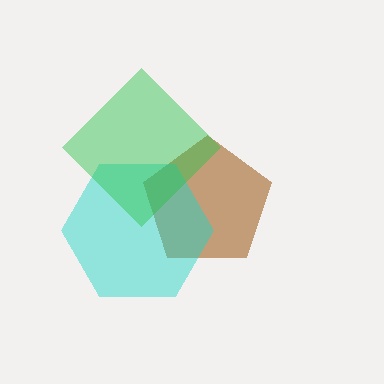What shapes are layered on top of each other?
The layered shapes are: a brown pentagon, a cyan hexagon, a green diamond.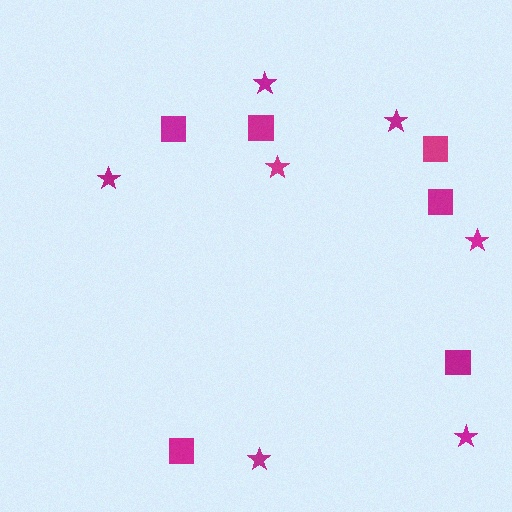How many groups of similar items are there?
There are 2 groups: one group of stars (7) and one group of squares (6).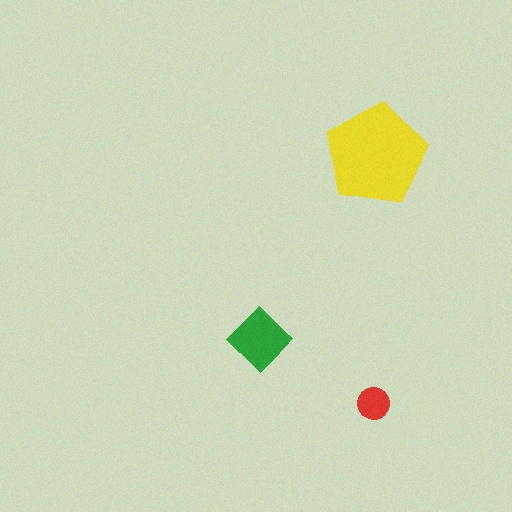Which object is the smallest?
The red circle.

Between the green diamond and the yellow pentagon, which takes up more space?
The yellow pentagon.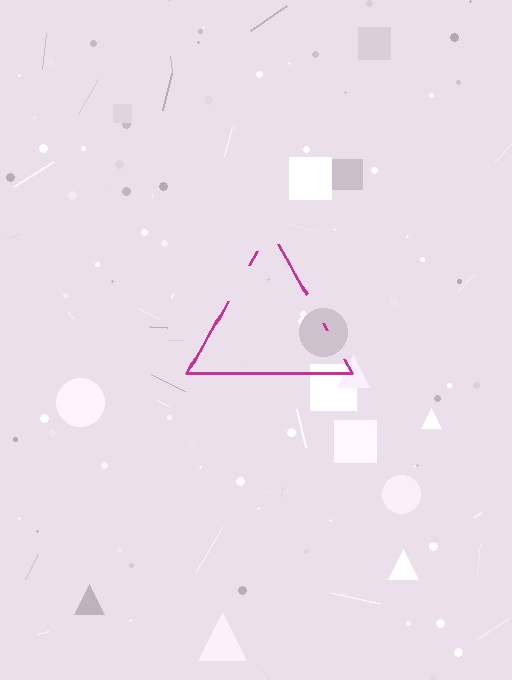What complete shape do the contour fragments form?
The contour fragments form a triangle.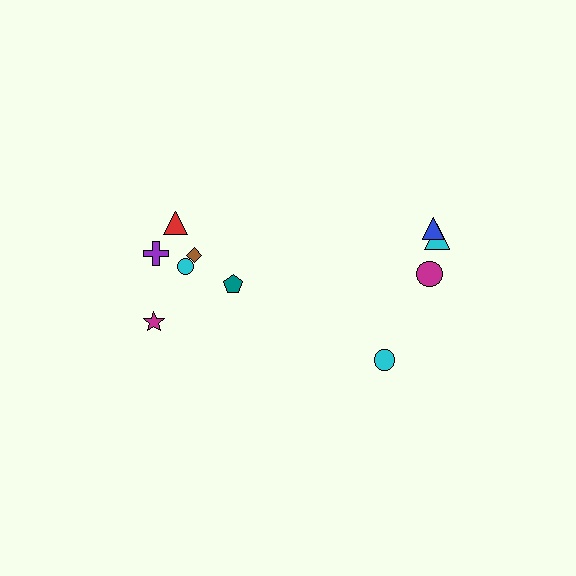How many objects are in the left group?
There are 6 objects.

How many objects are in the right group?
There are 4 objects.